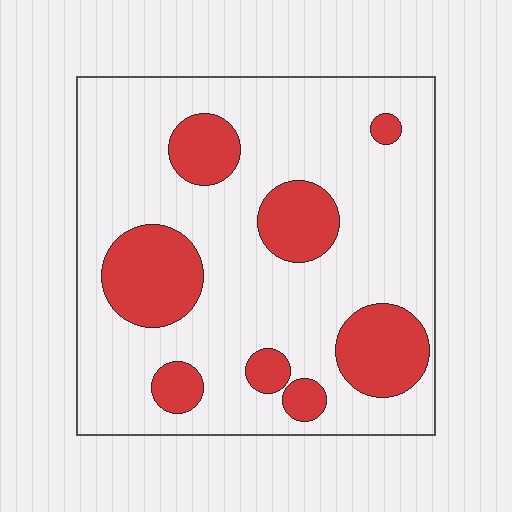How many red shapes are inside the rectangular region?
8.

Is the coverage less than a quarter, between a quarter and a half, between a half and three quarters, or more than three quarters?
Less than a quarter.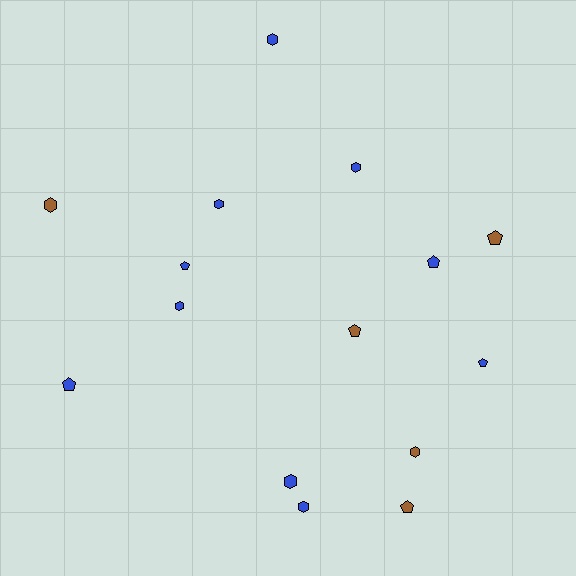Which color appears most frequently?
Blue, with 10 objects.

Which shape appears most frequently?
Hexagon, with 8 objects.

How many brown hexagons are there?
There are 2 brown hexagons.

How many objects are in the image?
There are 15 objects.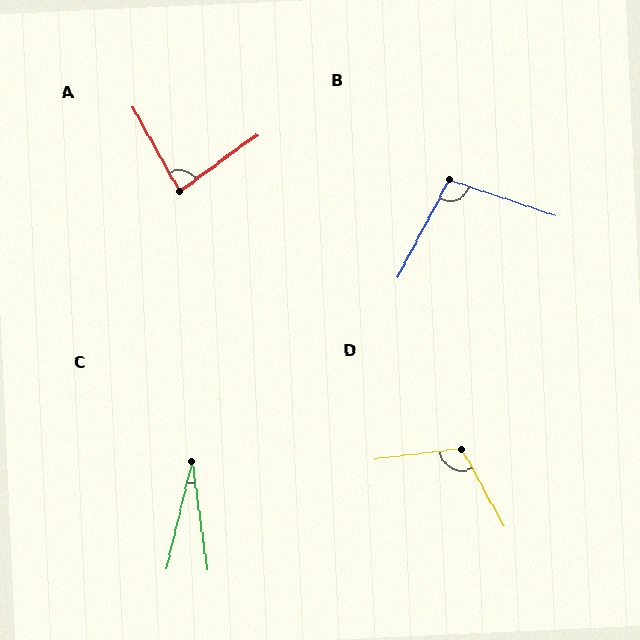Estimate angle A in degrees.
Approximately 82 degrees.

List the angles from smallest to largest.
C (21°), A (82°), B (99°), D (112°).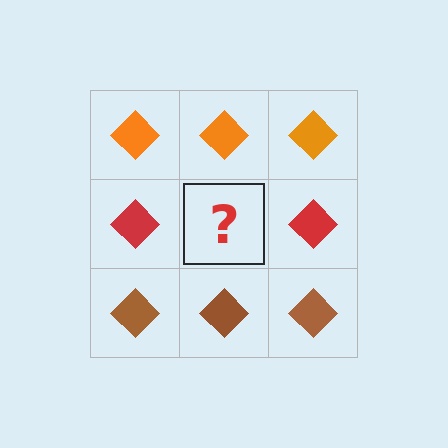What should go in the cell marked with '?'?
The missing cell should contain a red diamond.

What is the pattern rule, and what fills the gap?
The rule is that each row has a consistent color. The gap should be filled with a red diamond.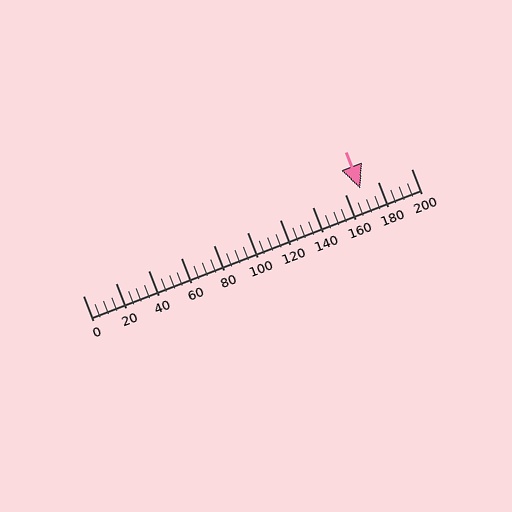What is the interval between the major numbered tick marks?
The major tick marks are spaced 20 units apart.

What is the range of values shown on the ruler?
The ruler shows values from 0 to 200.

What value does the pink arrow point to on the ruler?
The pink arrow points to approximately 169.